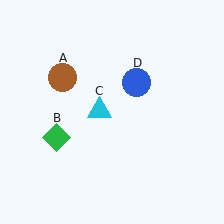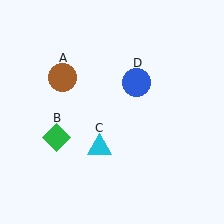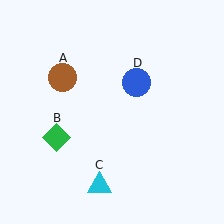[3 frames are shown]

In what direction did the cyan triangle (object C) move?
The cyan triangle (object C) moved down.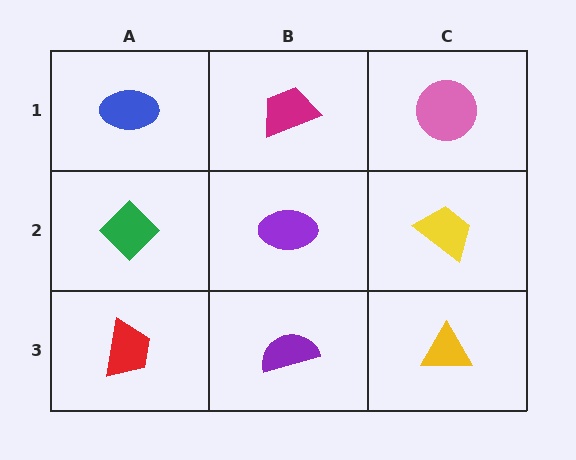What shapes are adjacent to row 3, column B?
A purple ellipse (row 2, column B), a red trapezoid (row 3, column A), a yellow triangle (row 3, column C).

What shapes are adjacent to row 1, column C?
A yellow trapezoid (row 2, column C), a magenta trapezoid (row 1, column B).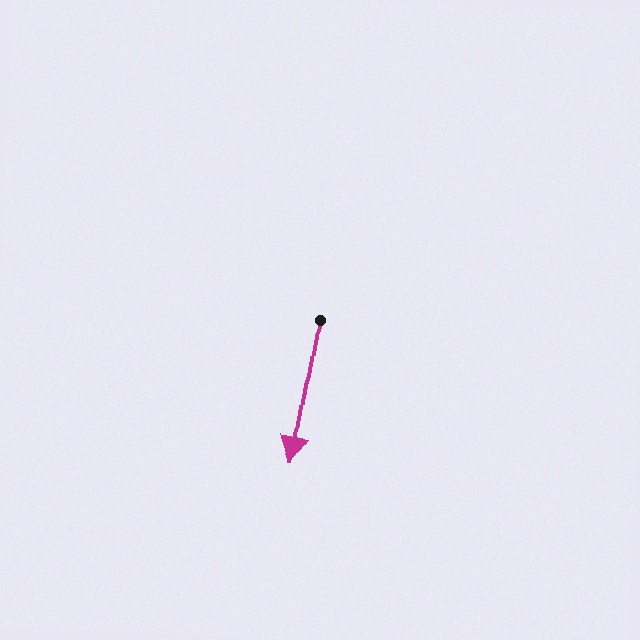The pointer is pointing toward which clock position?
Roughly 6 o'clock.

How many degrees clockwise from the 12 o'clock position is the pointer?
Approximately 190 degrees.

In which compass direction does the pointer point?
South.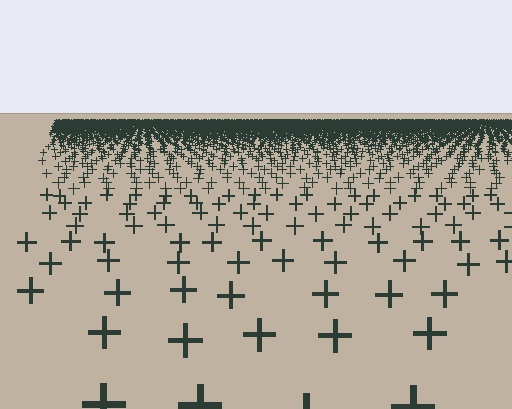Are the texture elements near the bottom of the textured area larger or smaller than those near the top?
Larger. Near the bottom, elements are closer to the viewer and appear at a bigger on-screen size.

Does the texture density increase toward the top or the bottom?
Density increases toward the top.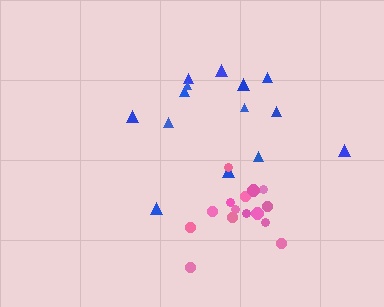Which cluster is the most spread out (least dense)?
Blue.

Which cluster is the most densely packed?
Pink.